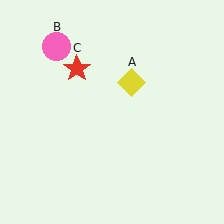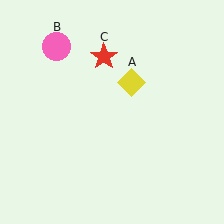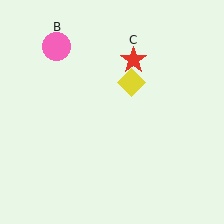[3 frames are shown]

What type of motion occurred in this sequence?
The red star (object C) rotated clockwise around the center of the scene.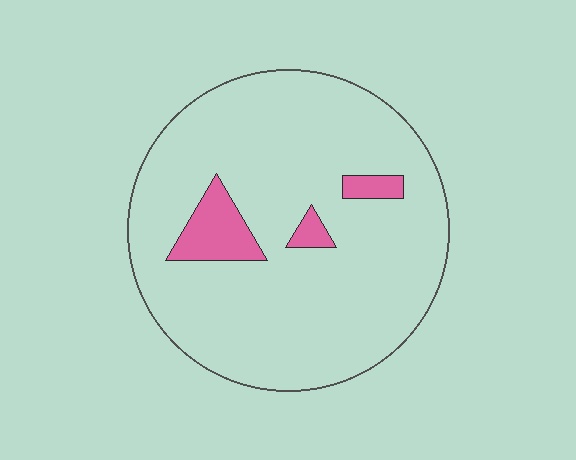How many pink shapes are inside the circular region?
3.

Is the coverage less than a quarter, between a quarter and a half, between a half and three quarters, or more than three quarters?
Less than a quarter.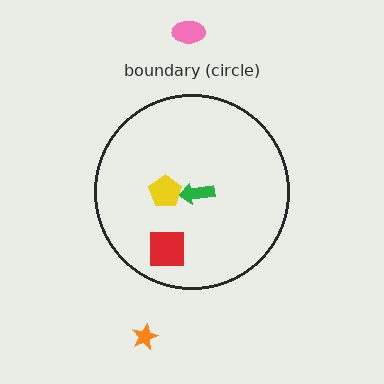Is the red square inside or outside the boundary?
Inside.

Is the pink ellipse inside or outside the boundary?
Outside.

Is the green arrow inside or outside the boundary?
Inside.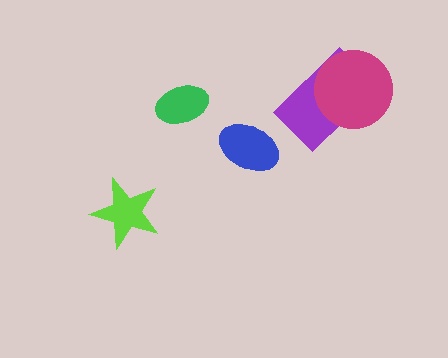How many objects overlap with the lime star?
0 objects overlap with the lime star.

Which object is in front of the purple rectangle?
The magenta circle is in front of the purple rectangle.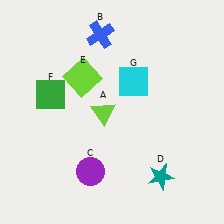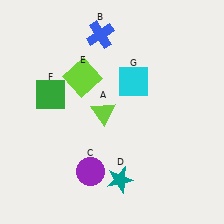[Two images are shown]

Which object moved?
The teal star (D) moved left.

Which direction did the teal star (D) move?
The teal star (D) moved left.